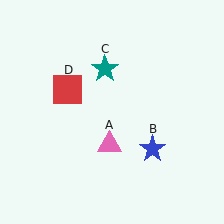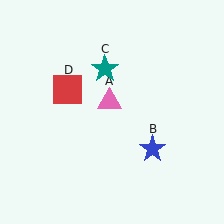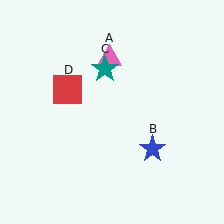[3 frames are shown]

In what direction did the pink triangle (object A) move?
The pink triangle (object A) moved up.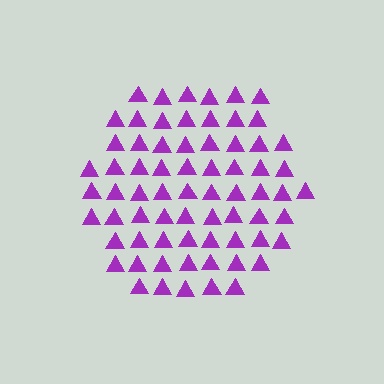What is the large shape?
The large shape is a hexagon.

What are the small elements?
The small elements are triangles.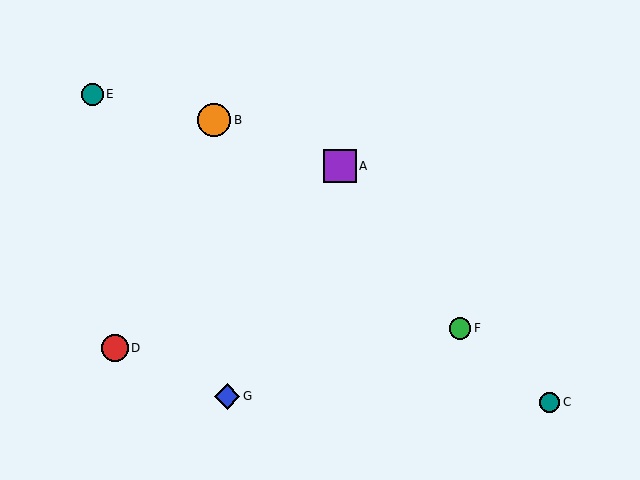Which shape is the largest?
The orange circle (labeled B) is the largest.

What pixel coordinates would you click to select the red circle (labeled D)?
Click at (115, 348) to select the red circle D.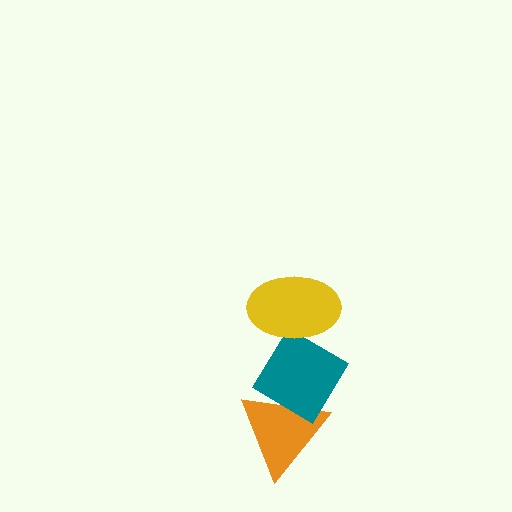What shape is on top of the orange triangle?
The teal diamond is on top of the orange triangle.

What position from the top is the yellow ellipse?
The yellow ellipse is 1st from the top.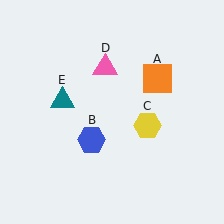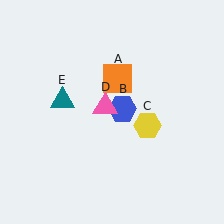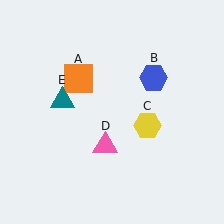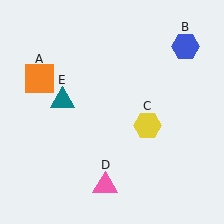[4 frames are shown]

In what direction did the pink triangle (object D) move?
The pink triangle (object D) moved down.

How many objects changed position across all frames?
3 objects changed position: orange square (object A), blue hexagon (object B), pink triangle (object D).